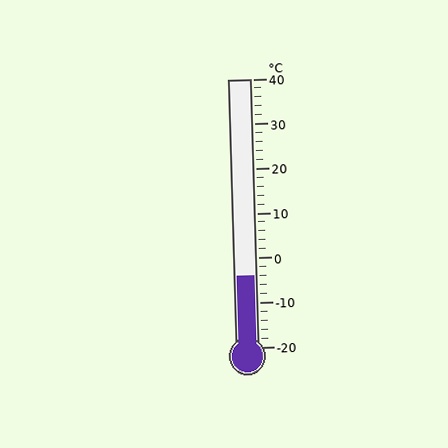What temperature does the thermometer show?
The thermometer shows approximately -4°C.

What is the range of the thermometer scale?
The thermometer scale ranges from -20°C to 40°C.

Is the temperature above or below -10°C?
The temperature is above -10°C.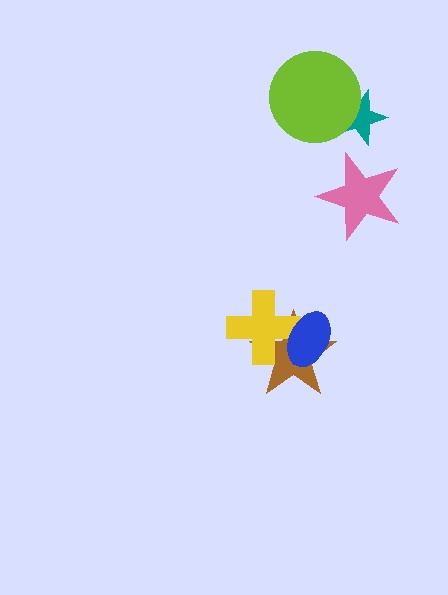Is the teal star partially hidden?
Yes, it is partially covered by another shape.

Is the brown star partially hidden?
Yes, it is partially covered by another shape.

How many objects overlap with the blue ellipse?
2 objects overlap with the blue ellipse.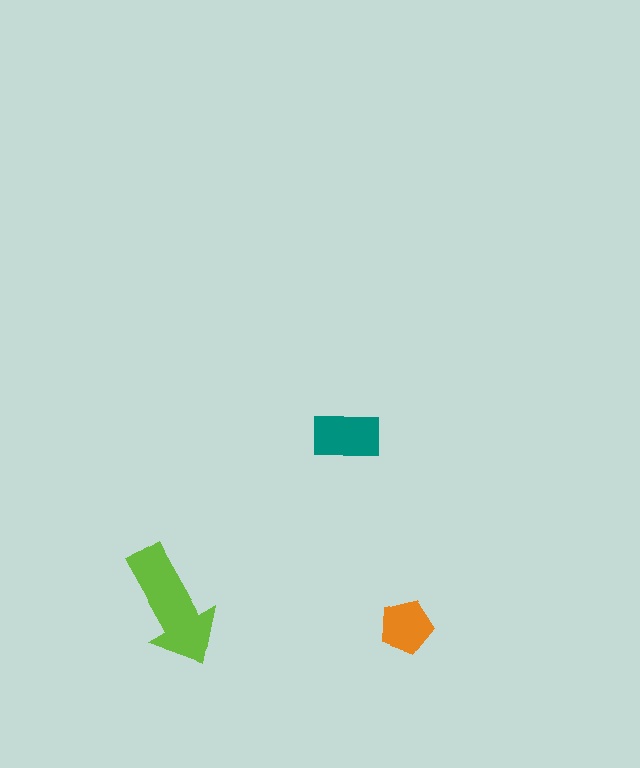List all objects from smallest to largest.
The orange pentagon, the teal rectangle, the lime arrow.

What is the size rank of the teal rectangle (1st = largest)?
2nd.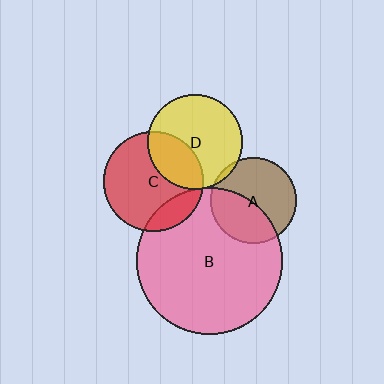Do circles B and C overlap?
Yes.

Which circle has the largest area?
Circle B (pink).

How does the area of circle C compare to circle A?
Approximately 1.4 times.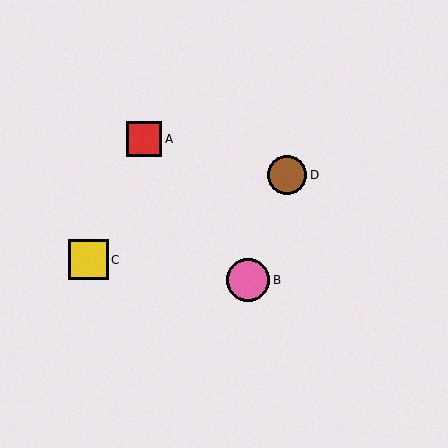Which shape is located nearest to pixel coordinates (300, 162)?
The brown circle (labeled D) at (287, 175) is nearest to that location.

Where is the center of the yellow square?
The center of the yellow square is at (88, 260).